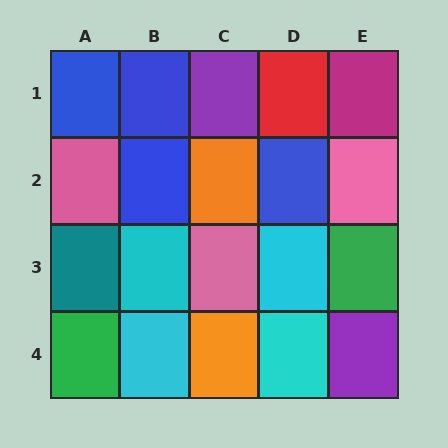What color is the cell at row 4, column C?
Orange.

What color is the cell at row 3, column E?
Green.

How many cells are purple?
2 cells are purple.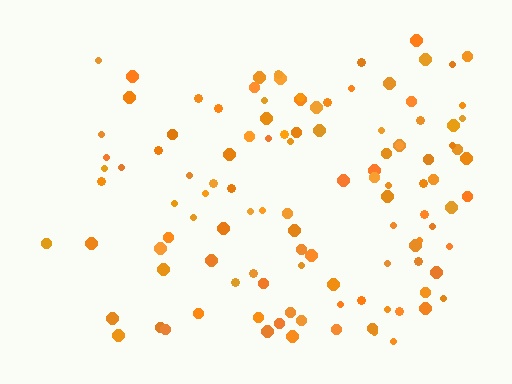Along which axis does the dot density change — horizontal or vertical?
Horizontal.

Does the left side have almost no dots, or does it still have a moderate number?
Still a moderate number, just noticeably fewer than the right.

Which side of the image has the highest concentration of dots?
The right.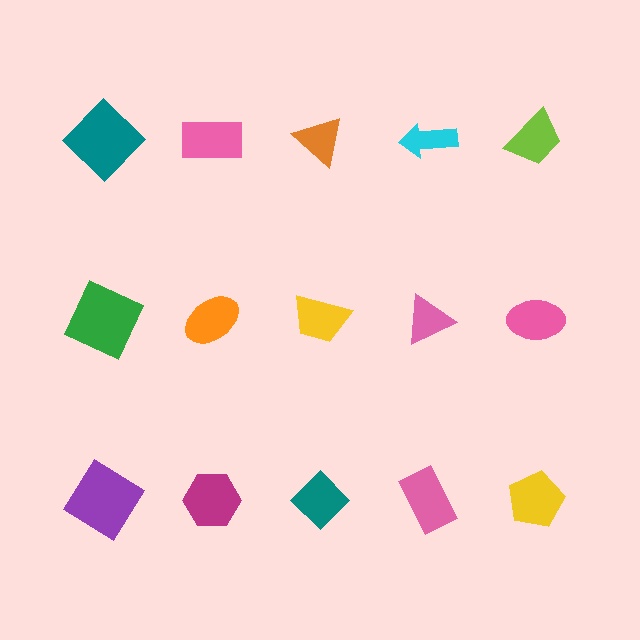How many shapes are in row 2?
5 shapes.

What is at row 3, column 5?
A yellow pentagon.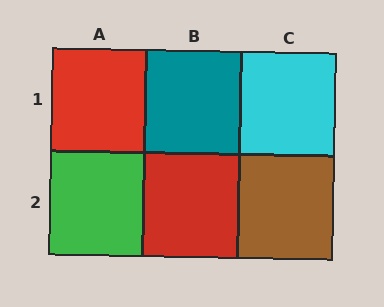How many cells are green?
1 cell is green.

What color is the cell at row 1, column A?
Red.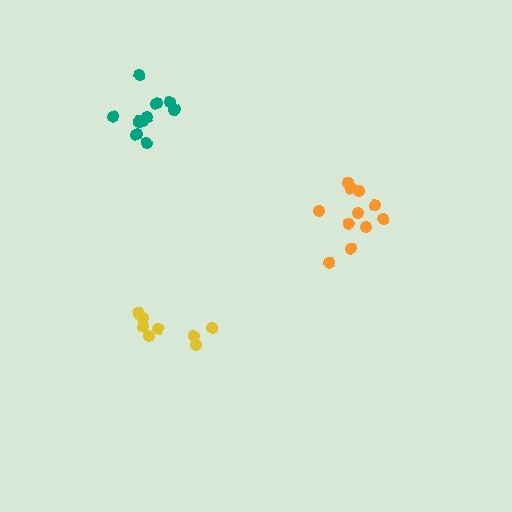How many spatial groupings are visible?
There are 3 spatial groupings.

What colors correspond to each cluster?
The clusters are colored: teal, orange, yellow.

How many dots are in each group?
Group 1: 11 dots, Group 2: 11 dots, Group 3: 8 dots (30 total).